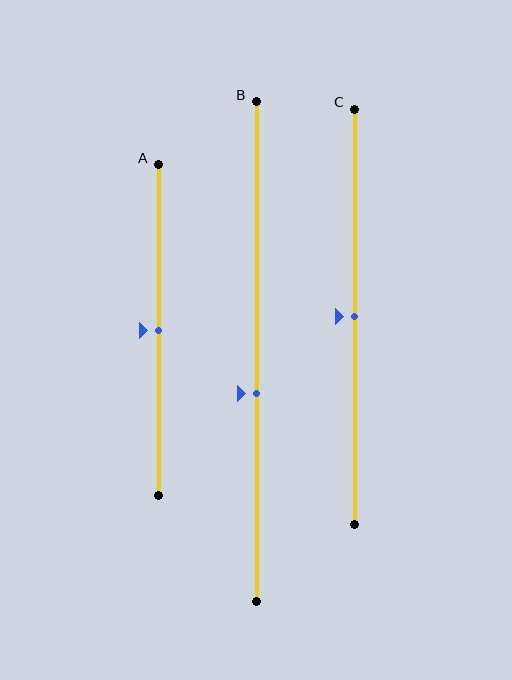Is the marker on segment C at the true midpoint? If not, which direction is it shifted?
Yes, the marker on segment C is at the true midpoint.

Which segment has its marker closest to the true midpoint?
Segment A has its marker closest to the true midpoint.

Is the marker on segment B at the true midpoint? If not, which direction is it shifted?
No, the marker on segment B is shifted downward by about 8% of the segment length.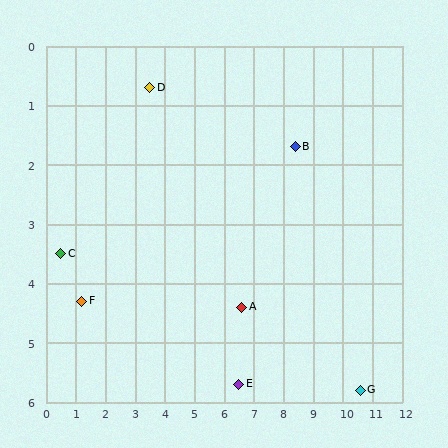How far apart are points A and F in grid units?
Points A and F are about 5.4 grid units apart.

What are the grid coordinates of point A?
Point A is at approximately (6.6, 4.4).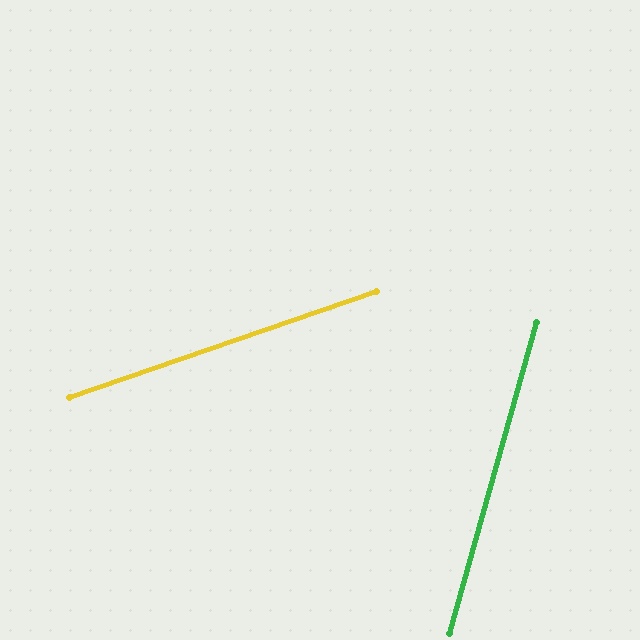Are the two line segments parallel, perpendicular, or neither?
Neither parallel nor perpendicular — they differ by about 55°.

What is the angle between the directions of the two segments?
Approximately 55 degrees.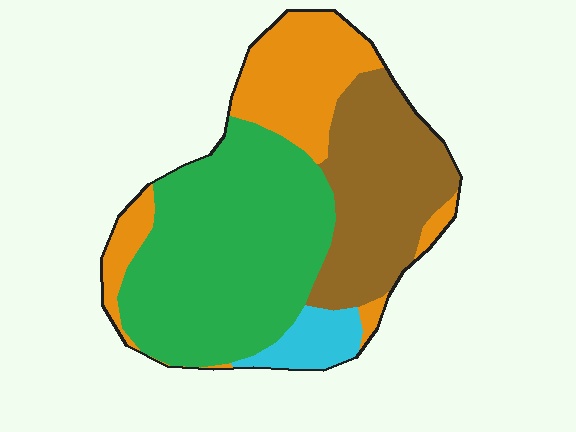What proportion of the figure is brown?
Brown takes up about one quarter (1/4) of the figure.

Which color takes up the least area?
Cyan, at roughly 5%.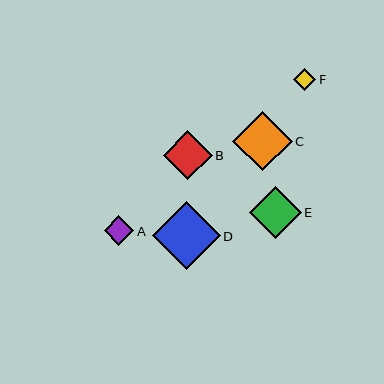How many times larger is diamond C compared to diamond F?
Diamond C is approximately 2.7 times the size of diamond F.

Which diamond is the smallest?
Diamond F is the smallest with a size of approximately 22 pixels.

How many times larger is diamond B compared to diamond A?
Diamond B is approximately 1.6 times the size of diamond A.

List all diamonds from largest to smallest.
From largest to smallest: D, C, E, B, A, F.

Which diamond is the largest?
Diamond D is the largest with a size of approximately 68 pixels.